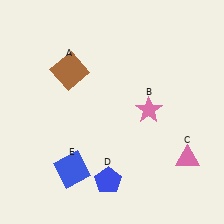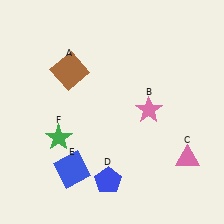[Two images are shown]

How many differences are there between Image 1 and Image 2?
There is 1 difference between the two images.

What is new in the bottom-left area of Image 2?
A green star (F) was added in the bottom-left area of Image 2.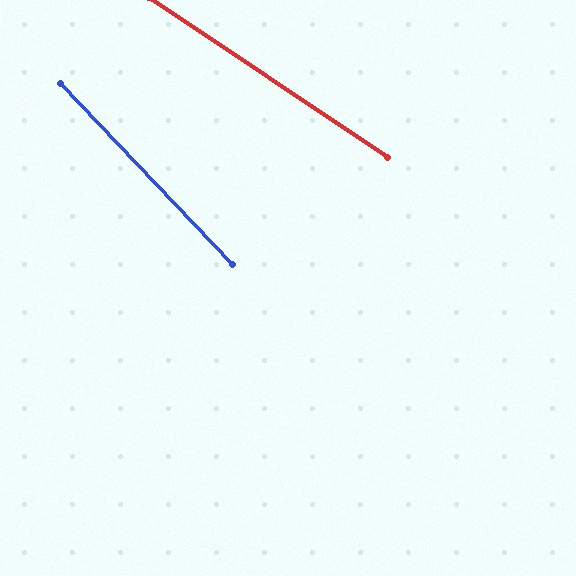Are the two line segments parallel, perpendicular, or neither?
Neither parallel nor perpendicular — they differ by about 12°.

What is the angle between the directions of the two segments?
Approximately 12 degrees.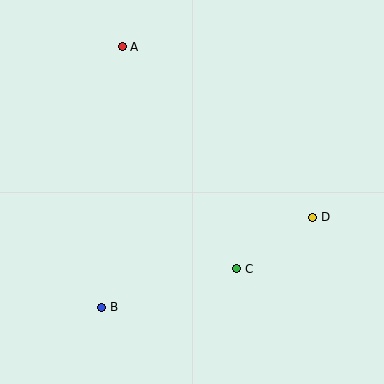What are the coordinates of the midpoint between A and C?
The midpoint between A and C is at (180, 158).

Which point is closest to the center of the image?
Point C at (237, 269) is closest to the center.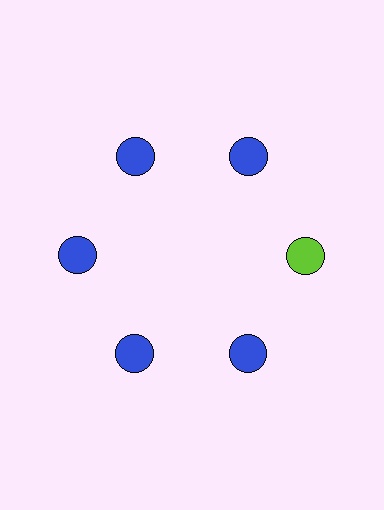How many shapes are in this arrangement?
There are 6 shapes arranged in a ring pattern.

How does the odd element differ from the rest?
It has a different color: lime instead of blue.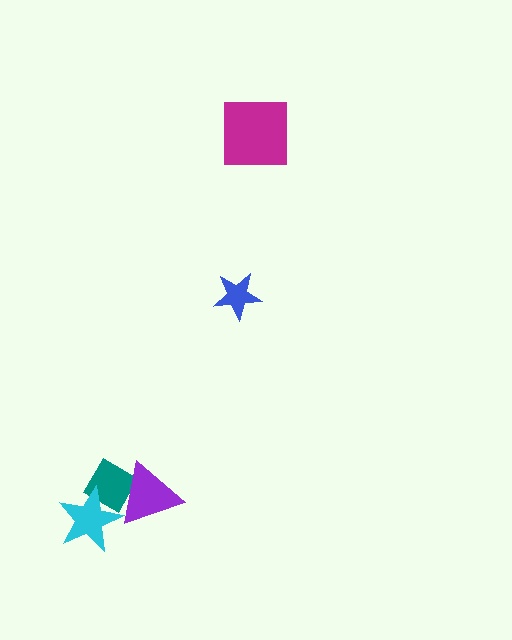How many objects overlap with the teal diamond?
2 objects overlap with the teal diamond.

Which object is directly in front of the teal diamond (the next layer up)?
The cyan star is directly in front of the teal diamond.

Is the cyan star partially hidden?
Yes, it is partially covered by another shape.